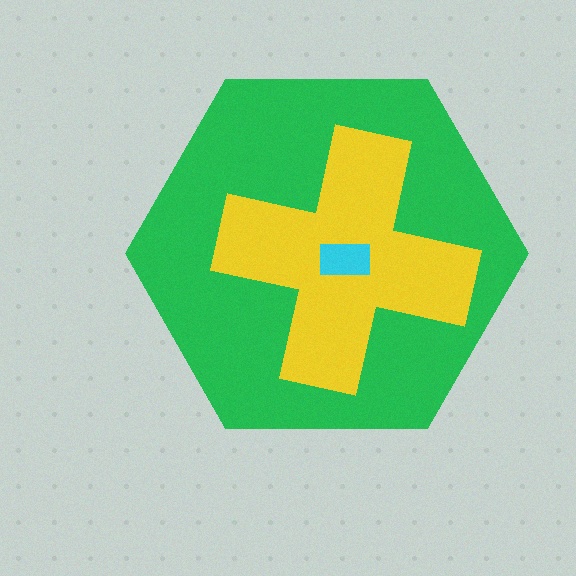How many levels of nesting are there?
3.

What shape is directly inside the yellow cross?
The cyan rectangle.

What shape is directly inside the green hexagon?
The yellow cross.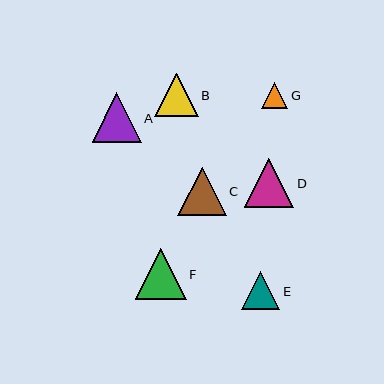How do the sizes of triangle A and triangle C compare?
Triangle A and triangle C are approximately the same size.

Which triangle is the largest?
Triangle F is the largest with a size of approximately 50 pixels.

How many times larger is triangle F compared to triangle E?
Triangle F is approximately 1.3 times the size of triangle E.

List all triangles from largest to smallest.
From largest to smallest: F, D, A, C, B, E, G.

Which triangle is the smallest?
Triangle G is the smallest with a size of approximately 26 pixels.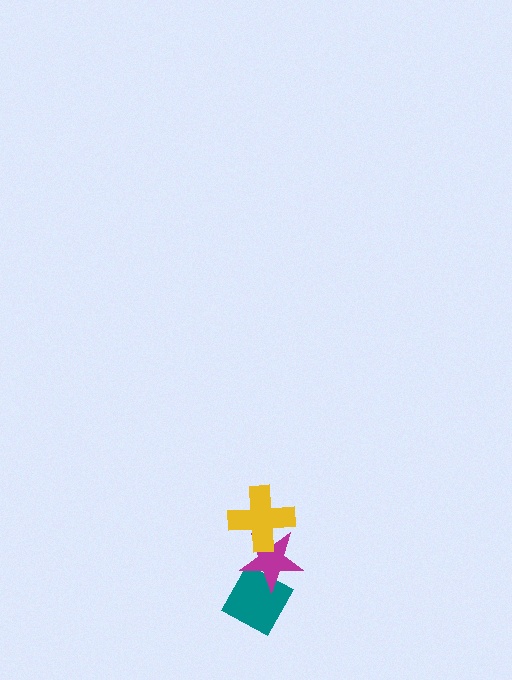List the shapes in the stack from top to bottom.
From top to bottom: the yellow cross, the magenta star, the teal diamond.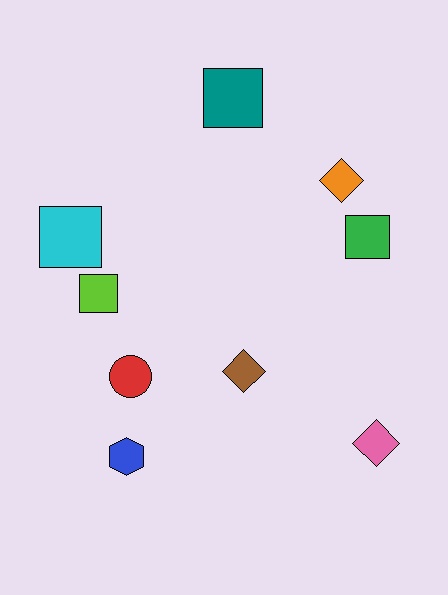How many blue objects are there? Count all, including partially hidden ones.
There is 1 blue object.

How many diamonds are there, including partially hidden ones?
There are 3 diamonds.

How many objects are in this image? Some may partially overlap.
There are 9 objects.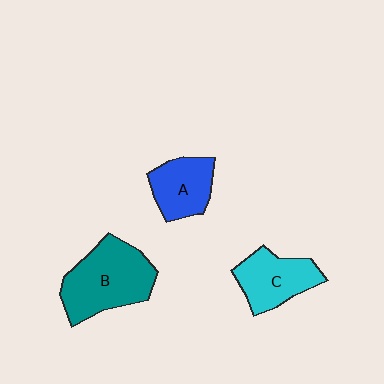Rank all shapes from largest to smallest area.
From largest to smallest: B (teal), C (cyan), A (blue).